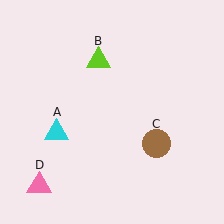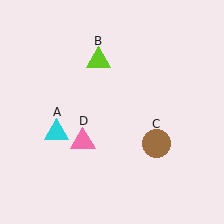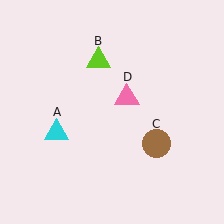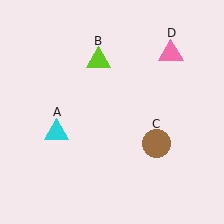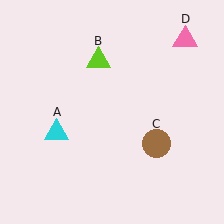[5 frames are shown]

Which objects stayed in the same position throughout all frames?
Cyan triangle (object A) and lime triangle (object B) and brown circle (object C) remained stationary.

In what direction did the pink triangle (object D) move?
The pink triangle (object D) moved up and to the right.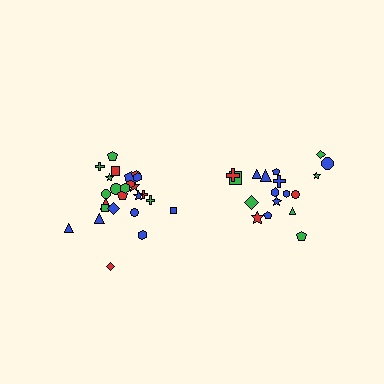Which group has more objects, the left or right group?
The left group.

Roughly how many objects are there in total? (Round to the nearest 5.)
Roughly 45 objects in total.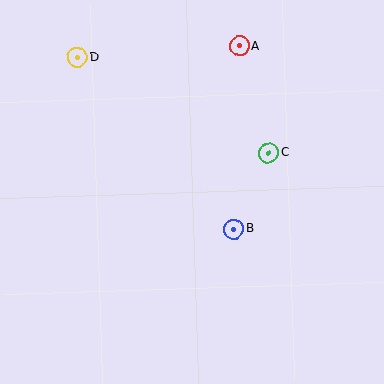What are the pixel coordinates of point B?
Point B is at (234, 229).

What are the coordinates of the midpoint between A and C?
The midpoint between A and C is at (254, 99).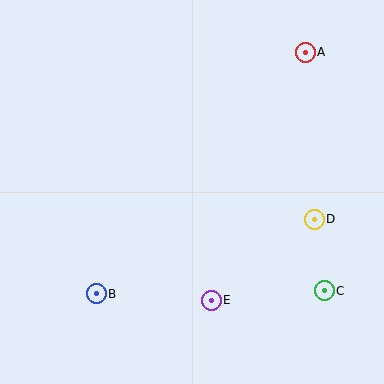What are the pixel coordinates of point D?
Point D is at (314, 219).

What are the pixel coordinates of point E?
Point E is at (211, 300).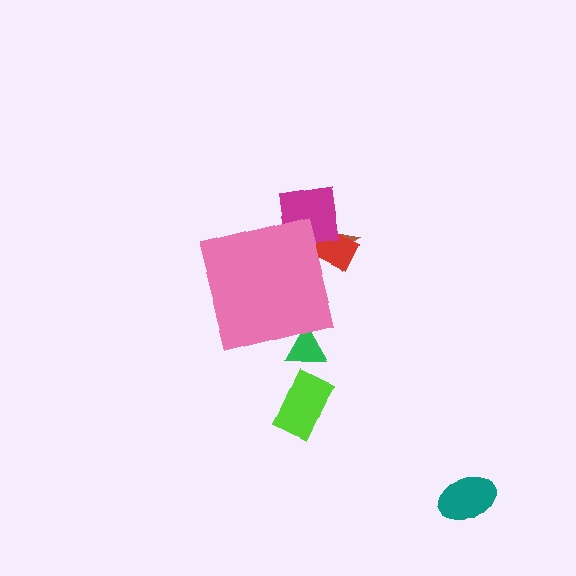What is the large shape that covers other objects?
A pink square.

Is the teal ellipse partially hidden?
No, the teal ellipse is fully visible.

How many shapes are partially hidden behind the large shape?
4 shapes are partially hidden.